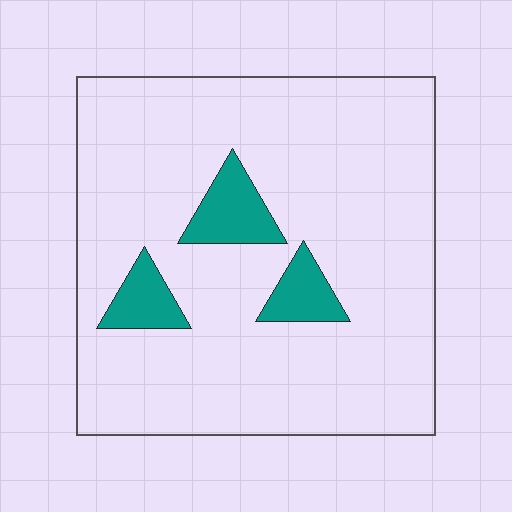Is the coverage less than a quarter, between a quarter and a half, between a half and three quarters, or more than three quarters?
Less than a quarter.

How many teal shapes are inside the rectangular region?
3.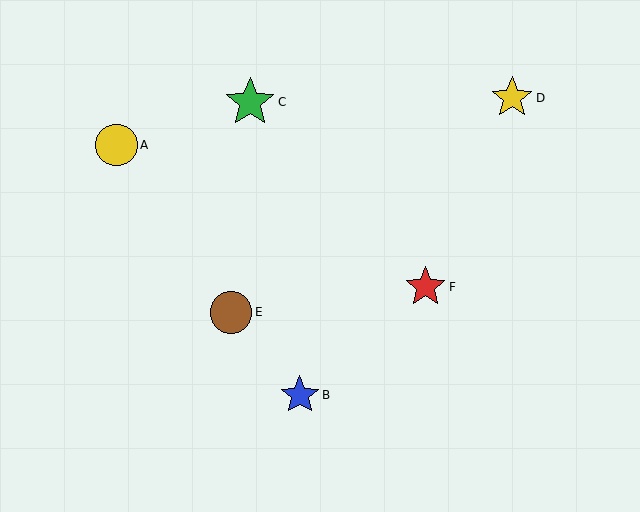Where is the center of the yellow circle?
The center of the yellow circle is at (116, 145).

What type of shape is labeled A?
Shape A is a yellow circle.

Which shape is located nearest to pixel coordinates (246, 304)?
The brown circle (labeled E) at (231, 312) is nearest to that location.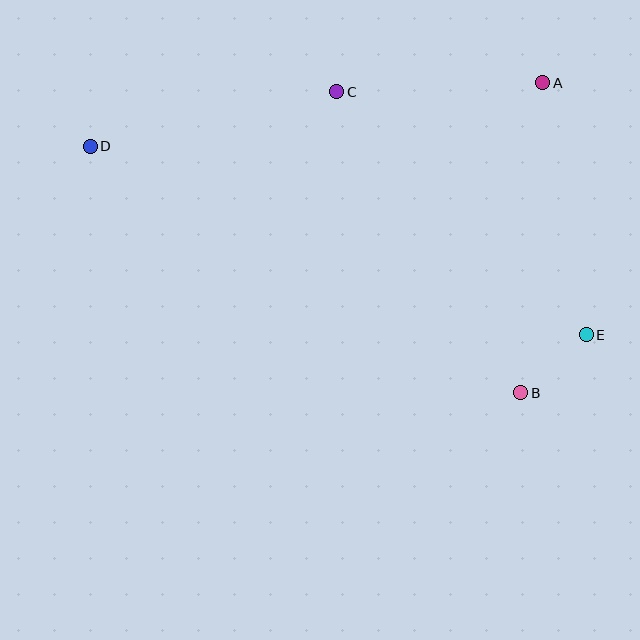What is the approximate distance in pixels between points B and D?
The distance between B and D is approximately 496 pixels.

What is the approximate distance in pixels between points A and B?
The distance between A and B is approximately 311 pixels.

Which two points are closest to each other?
Points B and E are closest to each other.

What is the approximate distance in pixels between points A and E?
The distance between A and E is approximately 256 pixels.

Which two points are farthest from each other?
Points D and E are farthest from each other.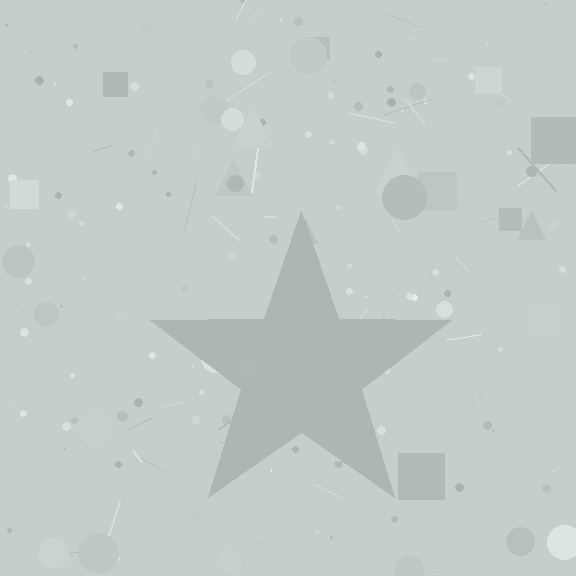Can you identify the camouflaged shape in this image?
The camouflaged shape is a star.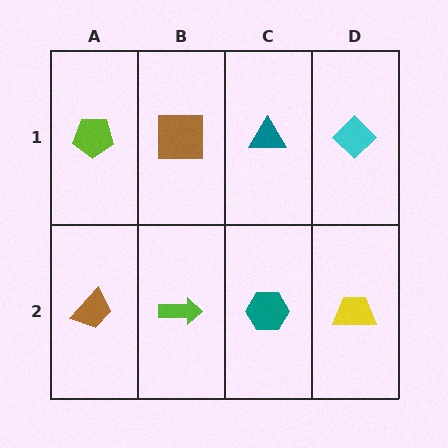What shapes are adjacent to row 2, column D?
A cyan diamond (row 1, column D), a teal hexagon (row 2, column C).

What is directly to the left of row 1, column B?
A lime pentagon.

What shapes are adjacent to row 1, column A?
A brown trapezoid (row 2, column A), a brown square (row 1, column B).